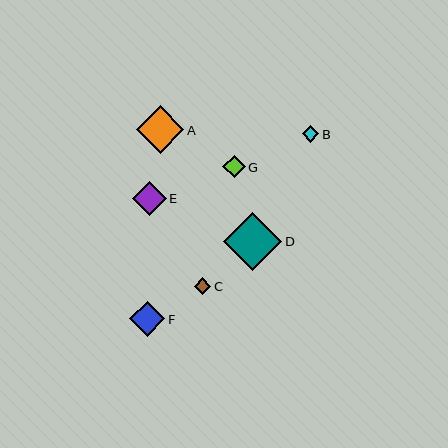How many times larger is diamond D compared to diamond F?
Diamond D is approximately 1.6 times the size of diamond F.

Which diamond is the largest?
Diamond D is the largest with a size of approximately 58 pixels.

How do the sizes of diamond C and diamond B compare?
Diamond C and diamond B are approximately the same size.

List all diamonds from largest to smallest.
From largest to smallest: D, A, F, E, G, C, B.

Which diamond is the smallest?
Diamond B is the smallest with a size of approximately 17 pixels.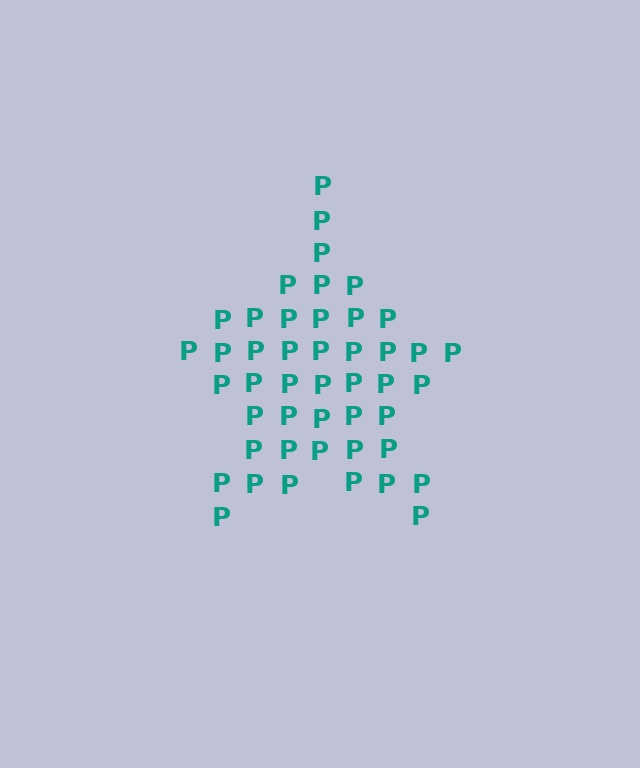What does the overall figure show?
The overall figure shows a star.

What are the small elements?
The small elements are letter P's.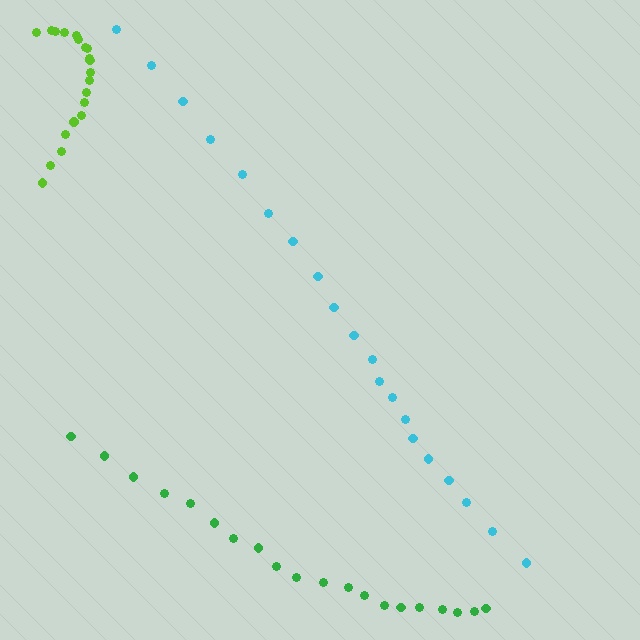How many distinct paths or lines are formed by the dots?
There are 3 distinct paths.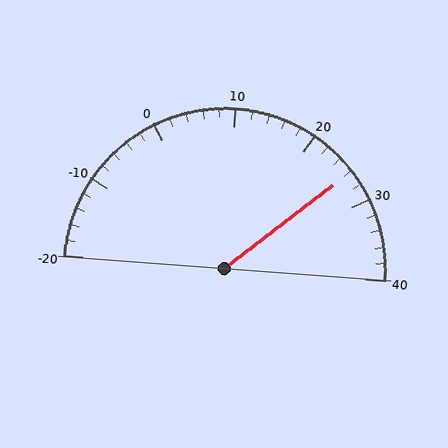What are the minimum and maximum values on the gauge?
The gauge ranges from -20 to 40.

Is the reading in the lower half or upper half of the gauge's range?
The reading is in the upper half of the range (-20 to 40).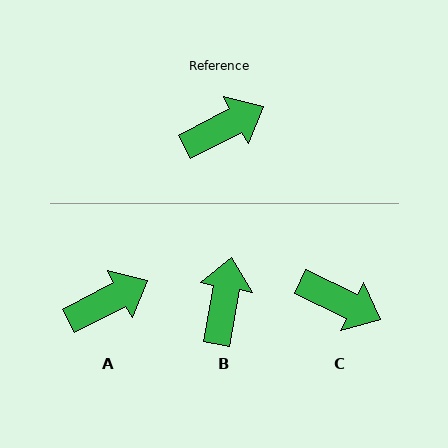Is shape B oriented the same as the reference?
No, it is off by about 53 degrees.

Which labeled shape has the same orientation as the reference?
A.